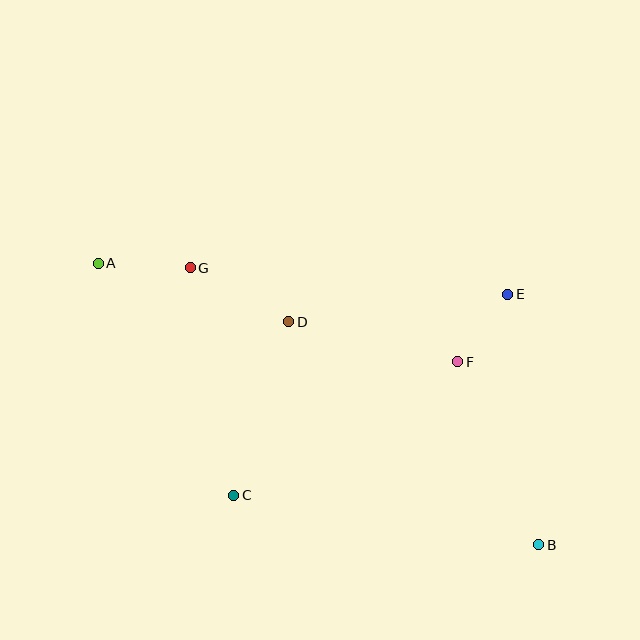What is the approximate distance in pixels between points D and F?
The distance between D and F is approximately 174 pixels.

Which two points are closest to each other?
Points E and F are closest to each other.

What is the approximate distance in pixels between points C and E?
The distance between C and E is approximately 340 pixels.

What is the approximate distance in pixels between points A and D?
The distance between A and D is approximately 199 pixels.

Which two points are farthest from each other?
Points A and B are farthest from each other.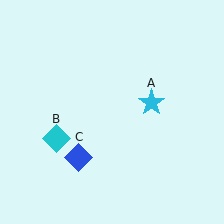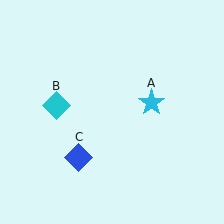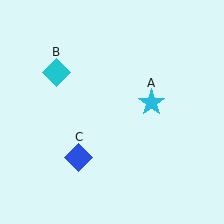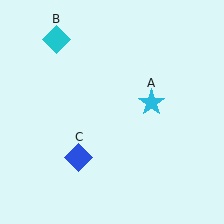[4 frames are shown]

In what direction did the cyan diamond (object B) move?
The cyan diamond (object B) moved up.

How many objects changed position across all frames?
1 object changed position: cyan diamond (object B).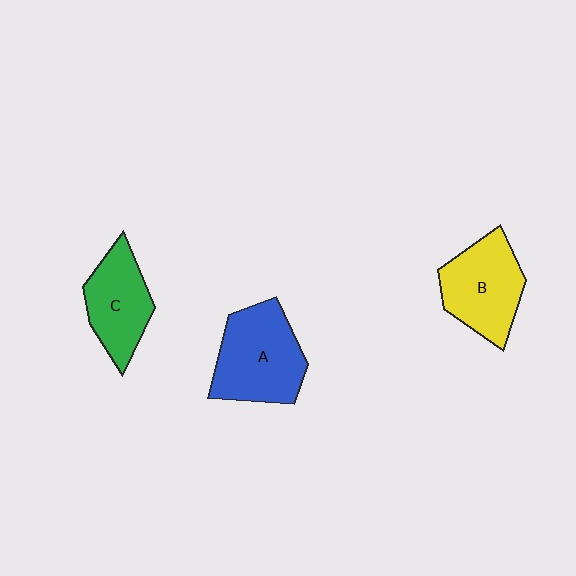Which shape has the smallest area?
Shape C (green).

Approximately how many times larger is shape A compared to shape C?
Approximately 1.3 times.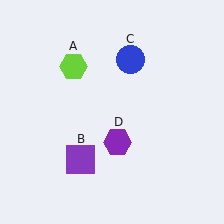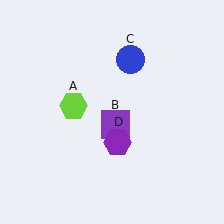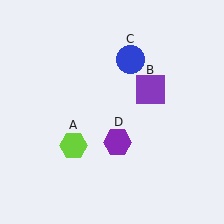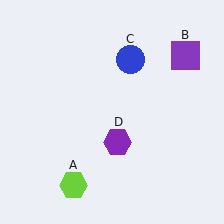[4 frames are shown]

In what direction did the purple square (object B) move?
The purple square (object B) moved up and to the right.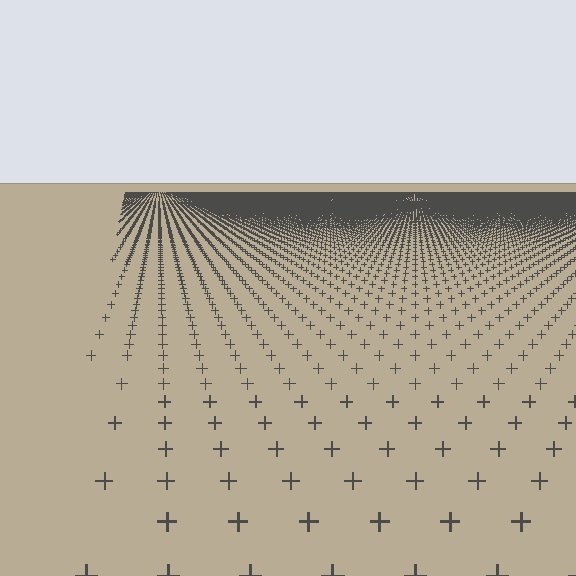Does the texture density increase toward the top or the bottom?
Density increases toward the top.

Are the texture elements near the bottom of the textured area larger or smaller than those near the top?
Larger. Near the bottom, elements are closer to the viewer and appear at a bigger on-screen size.